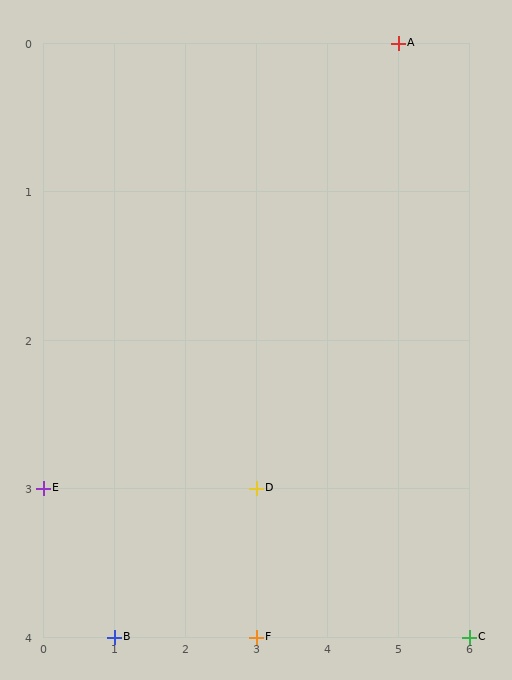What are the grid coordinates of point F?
Point F is at grid coordinates (3, 4).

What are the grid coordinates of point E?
Point E is at grid coordinates (0, 3).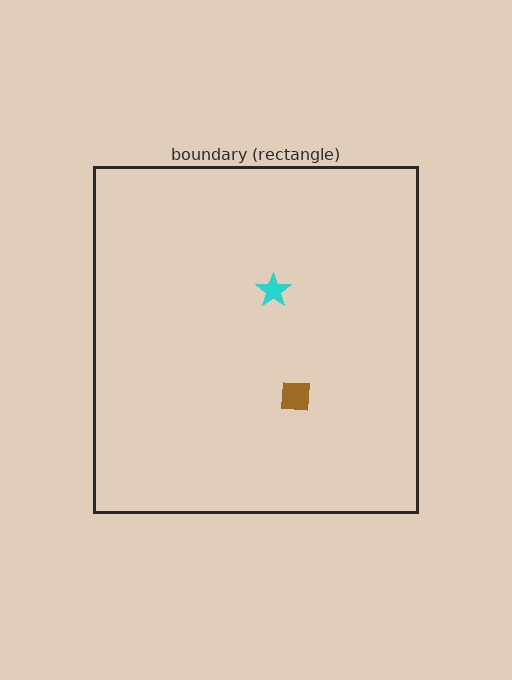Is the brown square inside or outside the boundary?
Inside.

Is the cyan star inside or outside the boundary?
Inside.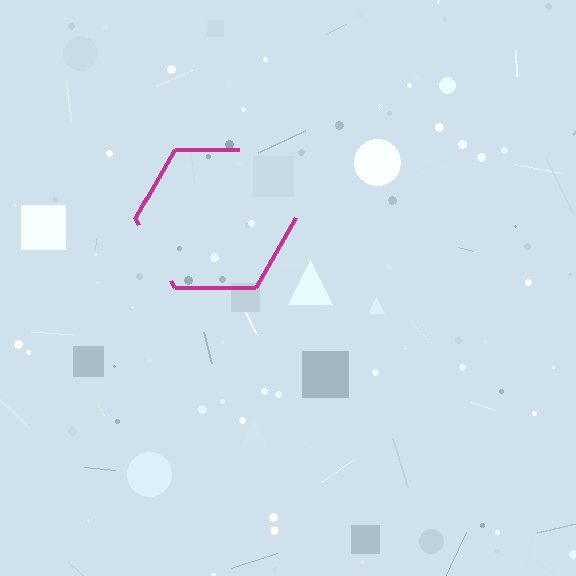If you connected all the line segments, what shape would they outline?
They would outline a hexagon.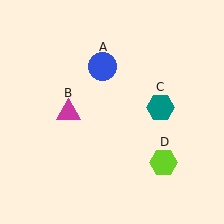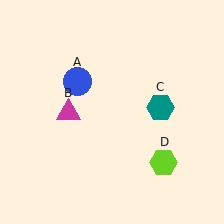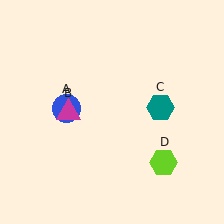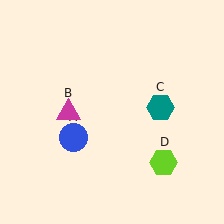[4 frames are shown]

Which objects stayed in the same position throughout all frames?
Magenta triangle (object B) and teal hexagon (object C) and lime hexagon (object D) remained stationary.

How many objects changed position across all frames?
1 object changed position: blue circle (object A).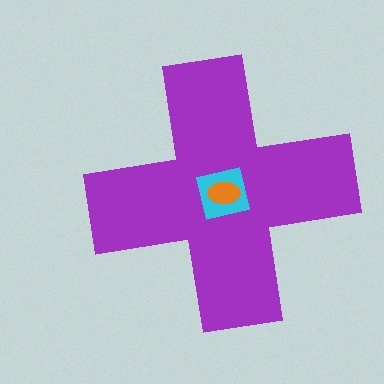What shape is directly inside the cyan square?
The orange ellipse.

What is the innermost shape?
The orange ellipse.